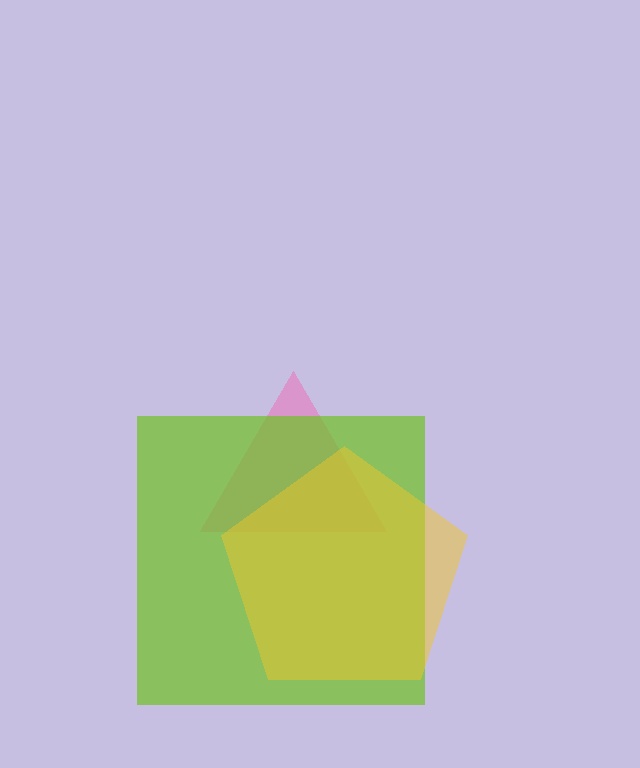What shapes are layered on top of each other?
The layered shapes are: a pink triangle, a lime square, a yellow pentagon.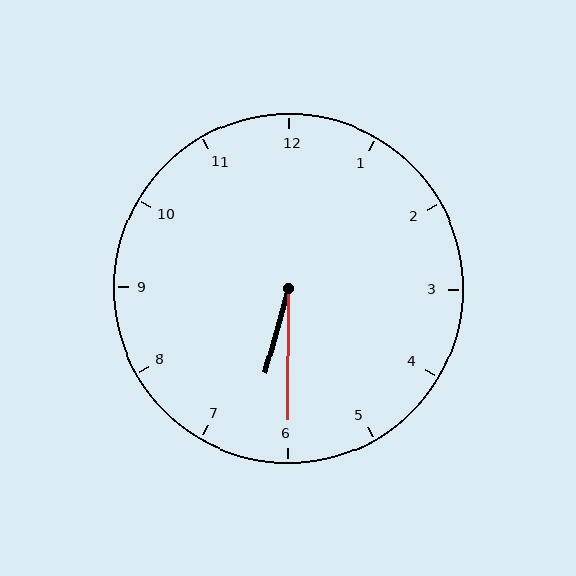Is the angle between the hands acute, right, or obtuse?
It is acute.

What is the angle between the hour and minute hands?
Approximately 15 degrees.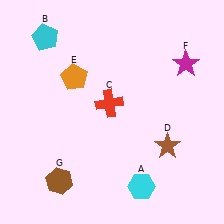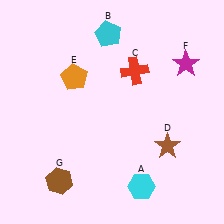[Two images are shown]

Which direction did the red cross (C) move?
The red cross (C) moved up.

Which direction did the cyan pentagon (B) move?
The cyan pentagon (B) moved right.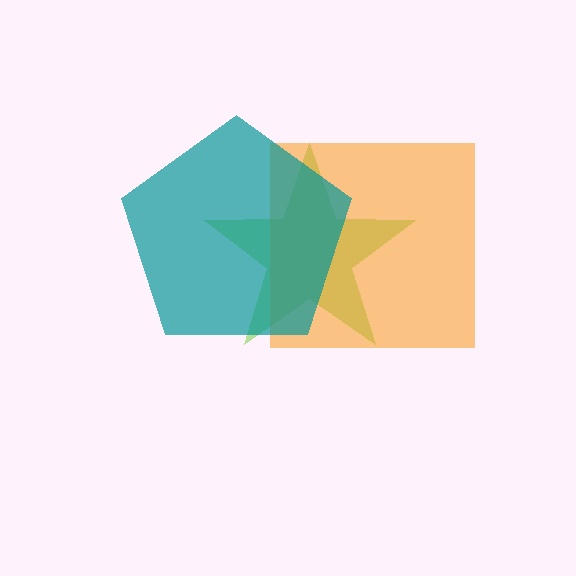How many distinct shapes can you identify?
There are 3 distinct shapes: a lime star, an orange square, a teal pentagon.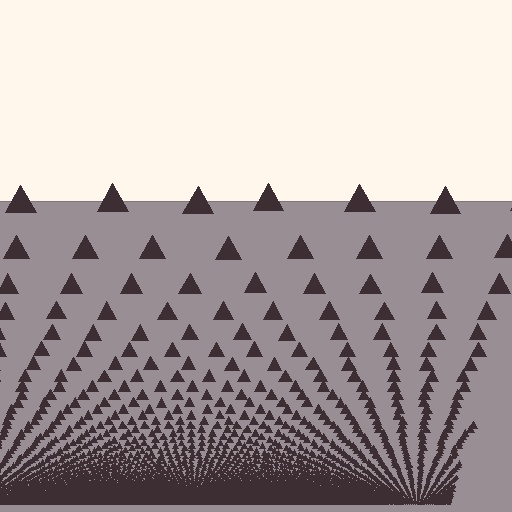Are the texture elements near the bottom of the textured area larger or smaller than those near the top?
Smaller. The gradient is inverted — elements near the bottom are smaller and denser.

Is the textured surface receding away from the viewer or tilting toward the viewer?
The surface appears to tilt toward the viewer. Texture elements get larger and sparser toward the top.